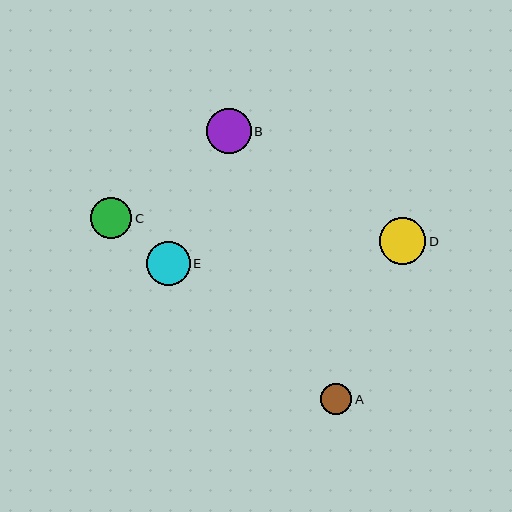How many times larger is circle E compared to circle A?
Circle E is approximately 1.4 times the size of circle A.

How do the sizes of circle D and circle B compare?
Circle D and circle B are approximately the same size.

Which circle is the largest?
Circle D is the largest with a size of approximately 47 pixels.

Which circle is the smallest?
Circle A is the smallest with a size of approximately 31 pixels.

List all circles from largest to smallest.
From largest to smallest: D, B, E, C, A.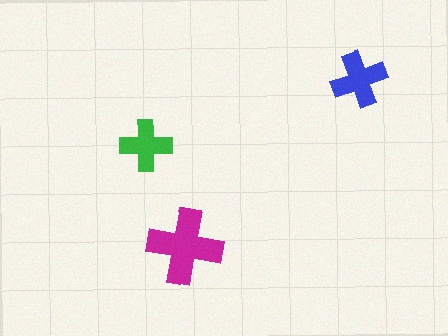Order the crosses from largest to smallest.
the magenta one, the blue one, the green one.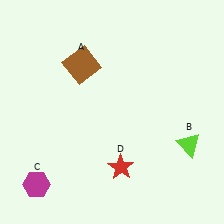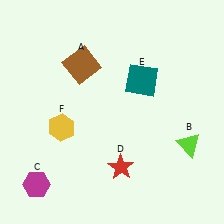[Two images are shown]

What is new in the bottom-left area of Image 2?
A yellow hexagon (F) was added in the bottom-left area of Image 2.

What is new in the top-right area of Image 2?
A teal square (E) was added in the top-right area of Image 2.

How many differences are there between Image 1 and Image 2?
There are 2 differences between the two images.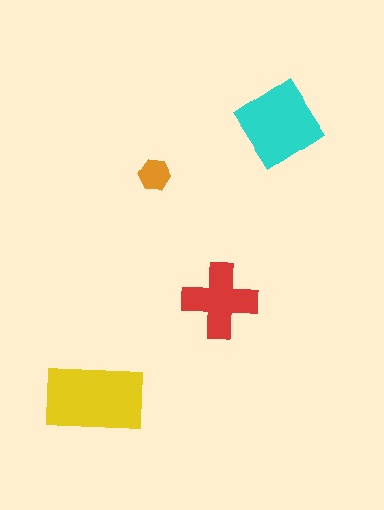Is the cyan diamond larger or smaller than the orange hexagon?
Larger.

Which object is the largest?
The yellow rectangle.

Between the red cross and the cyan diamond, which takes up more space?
The cyan diamond.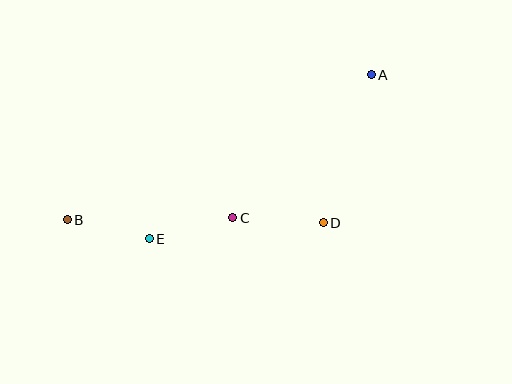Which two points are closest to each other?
Points B and E are closest to each other.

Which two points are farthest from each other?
Points A and B are farthest from each other.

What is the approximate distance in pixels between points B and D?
The distance between B and D is approximately 256 pixels.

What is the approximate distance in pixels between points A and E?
The distance between A and E is approximately 276 pixels.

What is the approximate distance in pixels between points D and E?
The distance between D and E is approximately 175 pixels.